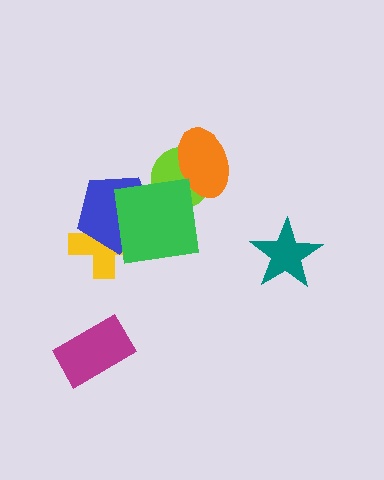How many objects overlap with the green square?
3 objects overlap with the green square.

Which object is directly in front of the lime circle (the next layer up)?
The orange ellipse is directly in front of the lime circle.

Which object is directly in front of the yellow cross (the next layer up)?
The blue pentagon is directly in front of the yellow cross.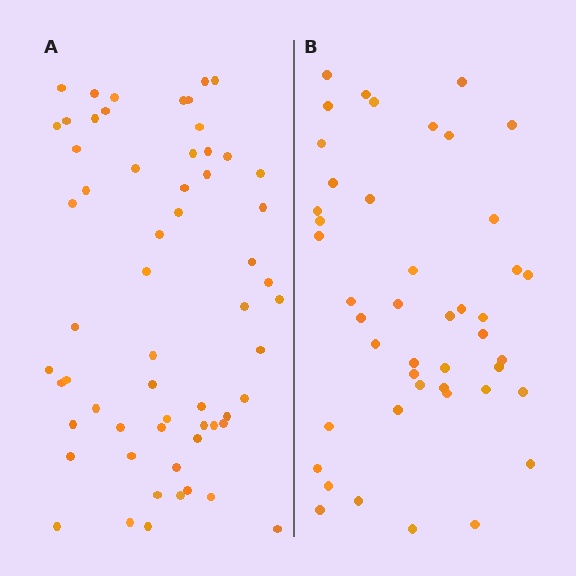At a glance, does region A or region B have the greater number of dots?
Region A (the left region) has more dots.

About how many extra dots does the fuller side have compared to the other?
Region A has approximately 15 more dots than region B.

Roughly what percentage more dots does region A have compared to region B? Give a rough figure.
About 35% more.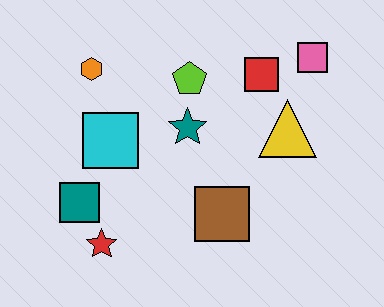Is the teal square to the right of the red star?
No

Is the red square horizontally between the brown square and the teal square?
No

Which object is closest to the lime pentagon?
The teal star is closest to the lime pentagon.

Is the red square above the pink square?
No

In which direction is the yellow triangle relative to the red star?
The yellow triangle is to the right of the red star.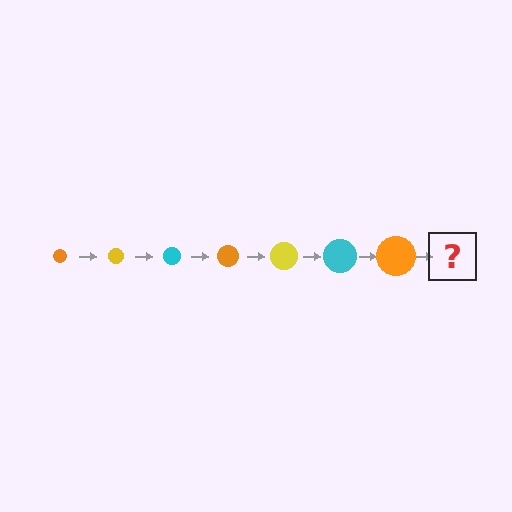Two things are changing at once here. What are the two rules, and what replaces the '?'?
The two rules are that the circle grows larger each step and the color cycles through orange, yellow, and cyan. The '?' should be a yellow circle, larger than the previous one.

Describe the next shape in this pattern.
It should be a yellow circle, larger than the previous one.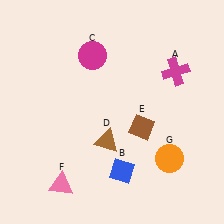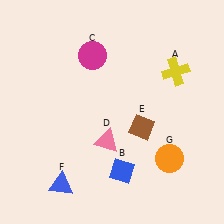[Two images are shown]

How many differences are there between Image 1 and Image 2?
There are 3 differences between the two images.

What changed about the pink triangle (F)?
In Image 1, F is pink. In Image 2, it changed to blue.